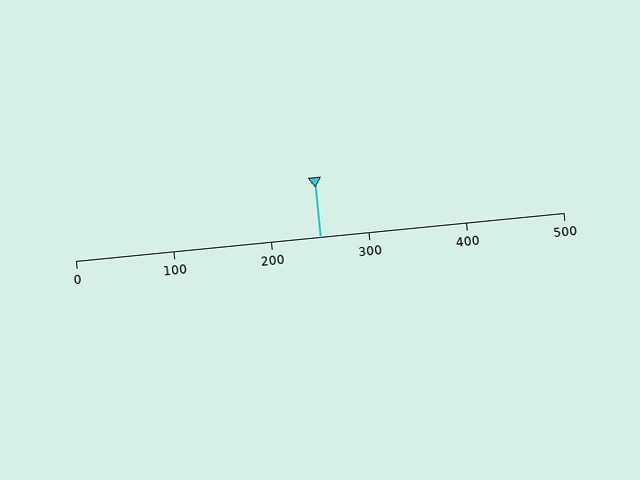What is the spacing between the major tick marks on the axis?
The major ticks are spaced 100 apart.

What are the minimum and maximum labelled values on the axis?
The axis runs from 0 to 500.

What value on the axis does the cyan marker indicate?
The marker indicates approximately 250.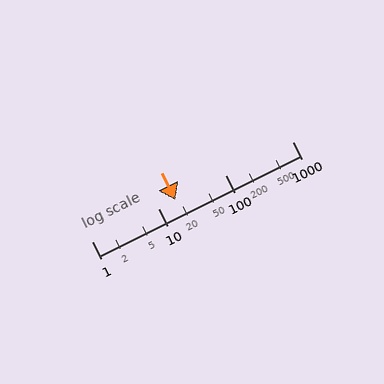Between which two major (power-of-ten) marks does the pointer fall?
The pointer is between 10 and 100.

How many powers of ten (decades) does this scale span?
The scale spans 3 decades, from 1 to 1000.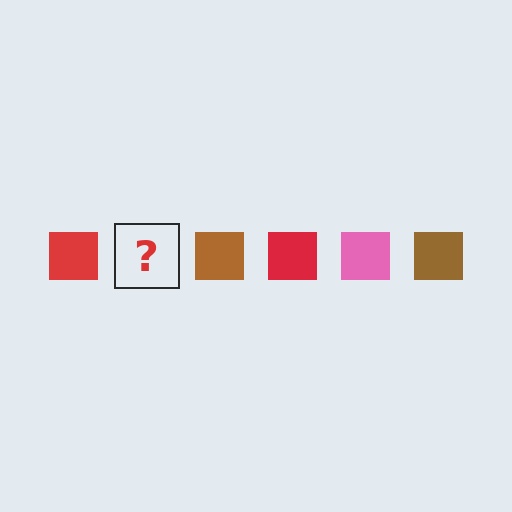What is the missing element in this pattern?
The missing element is a pink square.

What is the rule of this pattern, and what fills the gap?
The rule is that the pattern cycles through red, pink, brown squares. The gap should be filled with a pink square.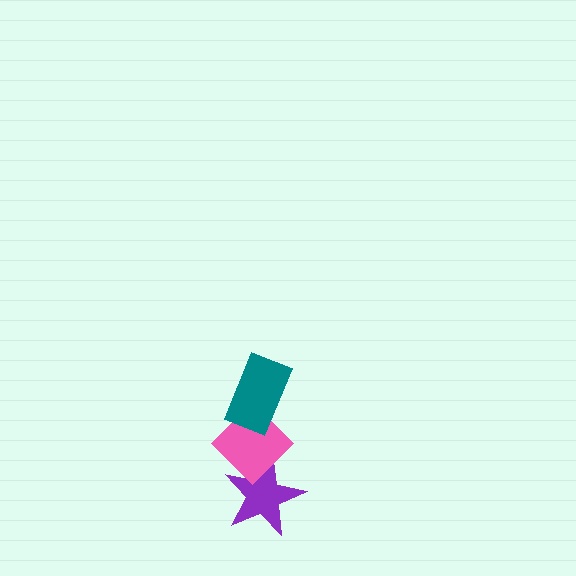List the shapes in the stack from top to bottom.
From top to bottom: the teal rectangle, the pink diamond, the purple star.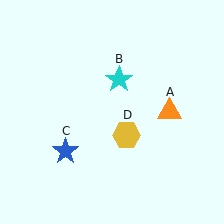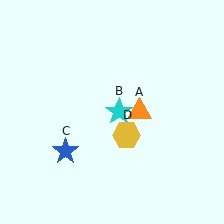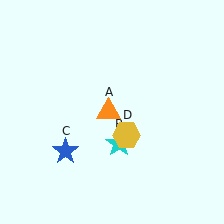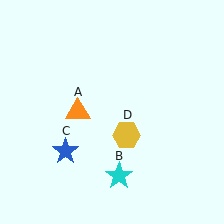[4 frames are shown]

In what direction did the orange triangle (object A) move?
The orange triangle (object A) moved left.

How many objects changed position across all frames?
2 objects changed position: orange triangle (object A), cyan star (object B).